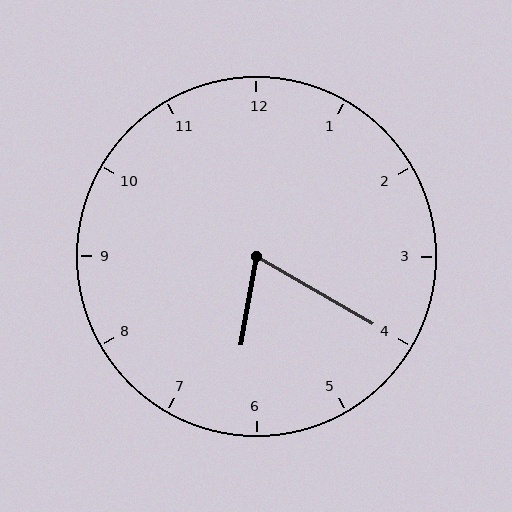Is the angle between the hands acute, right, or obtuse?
It is acute.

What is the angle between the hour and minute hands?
Approximately 70 degrees.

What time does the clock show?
6:20.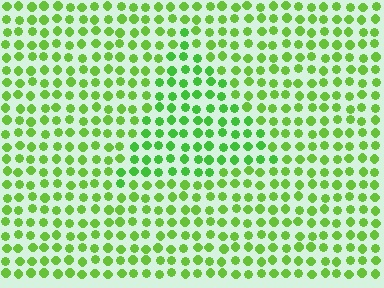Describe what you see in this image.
The image is filled with small lime elements in a uniform arrangement. A triangle-shaped region is visible where the elements are tinted to a slightly different hue, forming a subtle color boundary.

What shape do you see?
I see a triangle.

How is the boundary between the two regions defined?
The boundary is defined purely by a slight shift in hue (about 18 degrees). Spacing, size, and orientation are identical on both sides.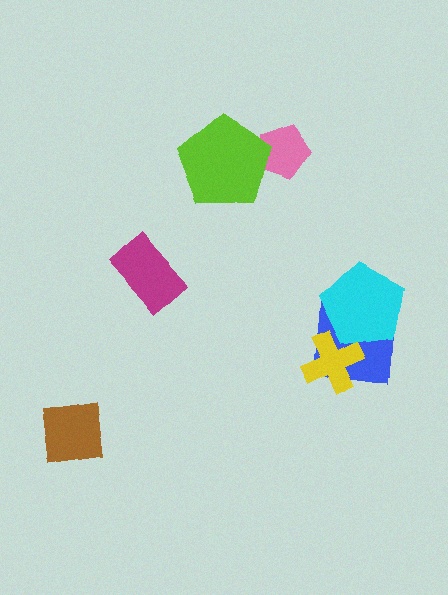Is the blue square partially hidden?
Yes, it is partially covered by another shape.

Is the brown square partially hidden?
No, no other shape covers it.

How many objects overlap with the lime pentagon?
1 object overlaps with the lime pentagon.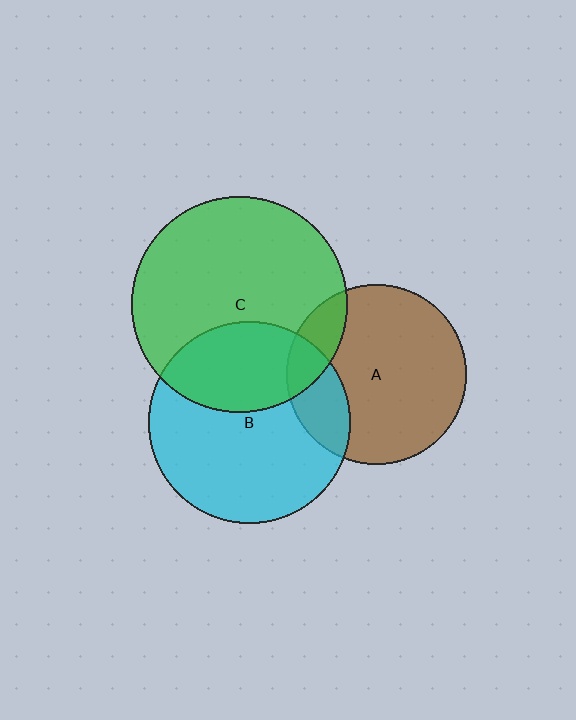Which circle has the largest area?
Circle C (green).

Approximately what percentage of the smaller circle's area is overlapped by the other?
Approximately 35%.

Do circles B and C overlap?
Yes.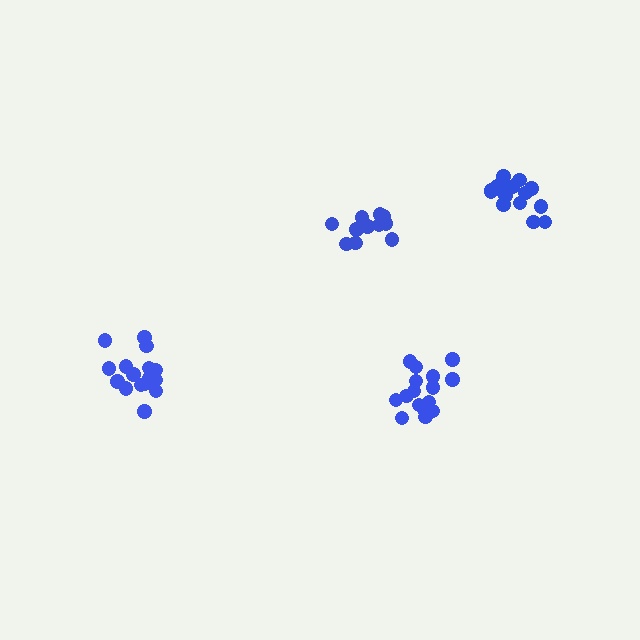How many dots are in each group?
Group 1: 16 dots, Group 2: 16 dots, Group 3: 16 dots, Group 4: 11 dots (59 total).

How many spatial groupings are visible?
There are 4 spatial groupings.